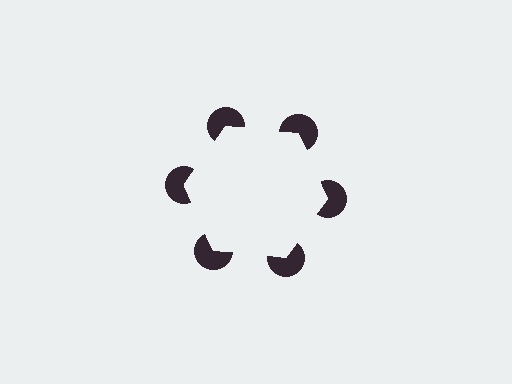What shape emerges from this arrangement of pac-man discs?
An illusory hexagon — its edges are inferred from the aligned wedge cuts in the pac-man discs, not physically drawn.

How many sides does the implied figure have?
6 sides.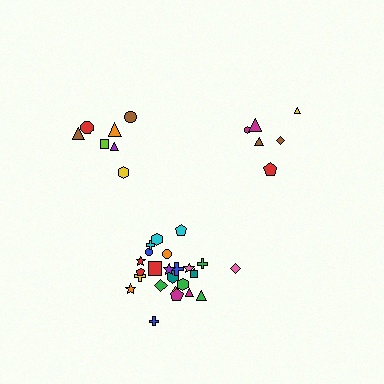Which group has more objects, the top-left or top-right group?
The top-left group.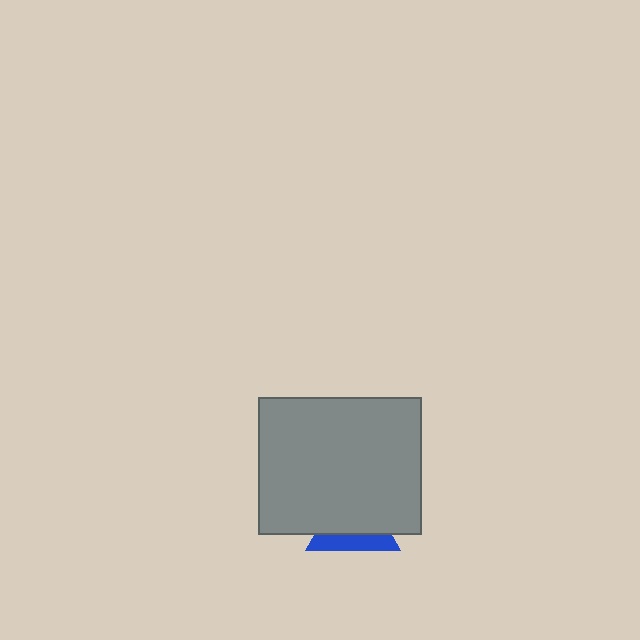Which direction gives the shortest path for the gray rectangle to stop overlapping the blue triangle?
Moving up gives the shortest separation.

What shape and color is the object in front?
The object in front is a gray rectangle.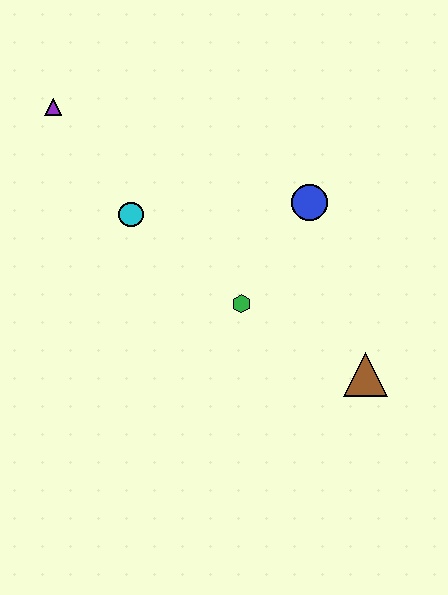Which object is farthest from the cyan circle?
The brown triangle is farthest from the cyan circle.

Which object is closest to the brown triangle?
The green hexagon is closest to the brown triangle.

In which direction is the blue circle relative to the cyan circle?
The blue circle is to the right of the cyan circle.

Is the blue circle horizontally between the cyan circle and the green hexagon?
No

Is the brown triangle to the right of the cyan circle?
Yes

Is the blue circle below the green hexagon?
No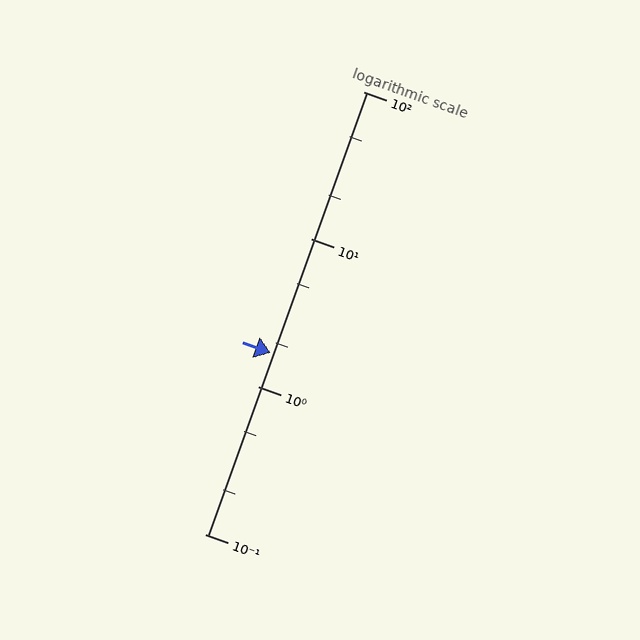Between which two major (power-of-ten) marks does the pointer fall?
The pointer is between 1 and 10.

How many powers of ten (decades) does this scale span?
The scale spans 3 decades, from 0.1 to 100.